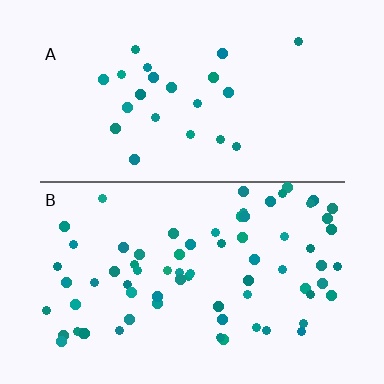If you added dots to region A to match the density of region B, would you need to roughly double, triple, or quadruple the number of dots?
Approximately triple.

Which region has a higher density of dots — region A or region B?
B (the bottom).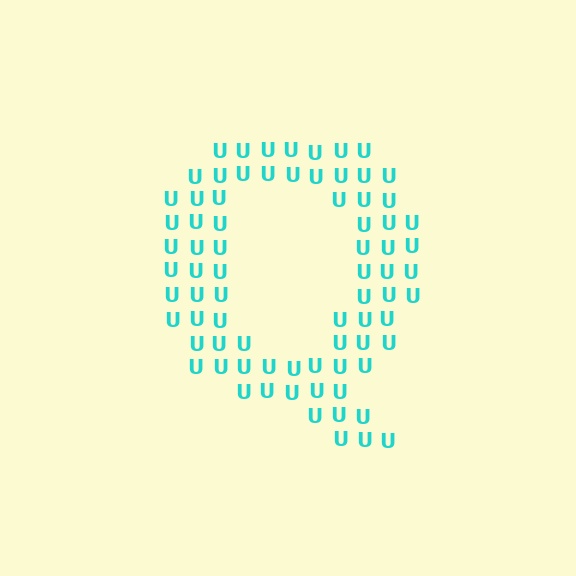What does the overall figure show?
The overall figure shows the letter Q.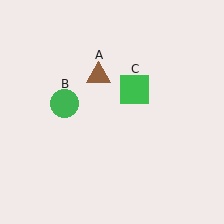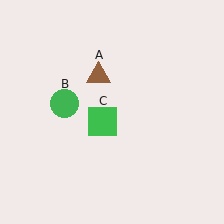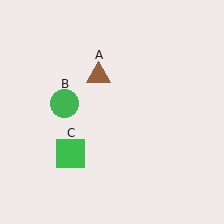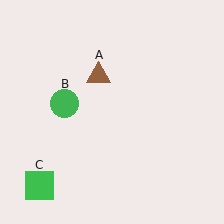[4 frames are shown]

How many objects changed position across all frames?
1 object changed position: green square (object C).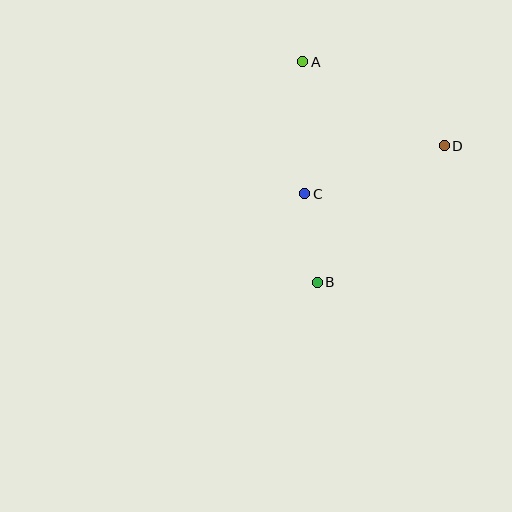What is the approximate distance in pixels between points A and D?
The distance between A and D is approximately 164 pixels.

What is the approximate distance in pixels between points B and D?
The distance between B and D is approximately 187 pixels.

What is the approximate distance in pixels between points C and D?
The distance between C and D is approximately 148 pixels.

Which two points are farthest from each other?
Points A and B are farthest from each other.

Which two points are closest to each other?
Points B and C are closest to each other.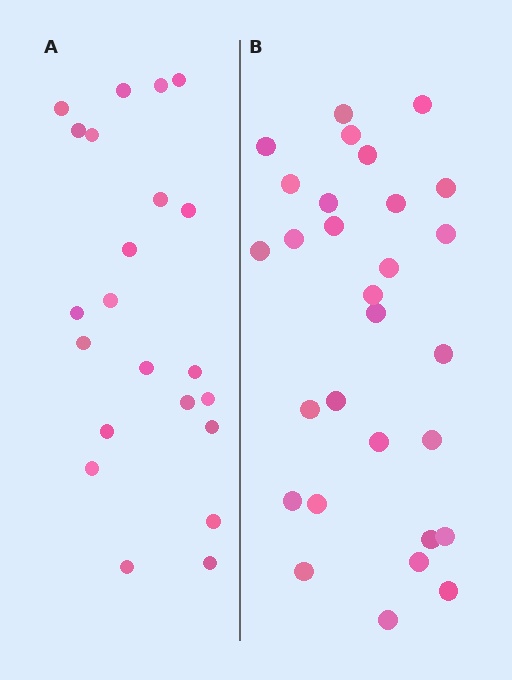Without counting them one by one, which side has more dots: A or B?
Region B (the right region) has more dots.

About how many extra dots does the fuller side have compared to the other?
Region B has roughly 8 or so more dots than region A.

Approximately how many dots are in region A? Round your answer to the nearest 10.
About 20 dots. (The exact count is 22, which rounds to 20.)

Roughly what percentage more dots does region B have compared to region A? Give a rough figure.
About 30% more.